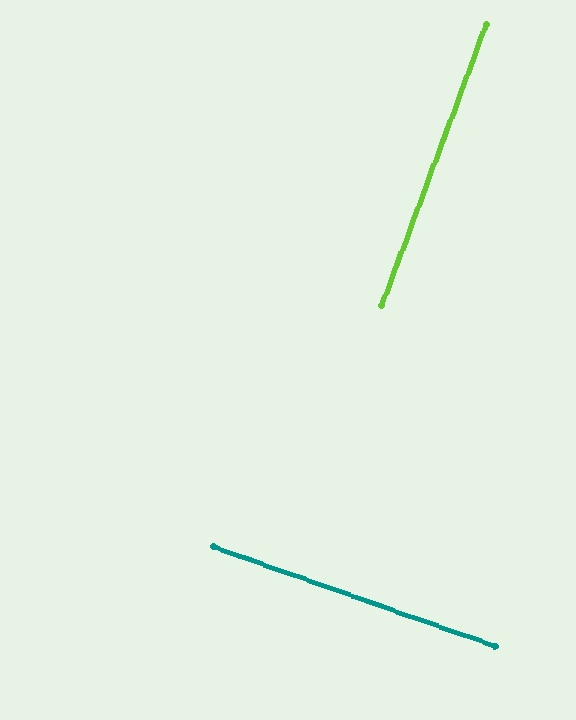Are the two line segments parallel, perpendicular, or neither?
Perpendicular — they meet at approximately 89°.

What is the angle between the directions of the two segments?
Approximately 89 degrees.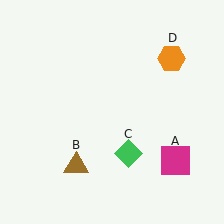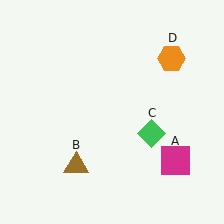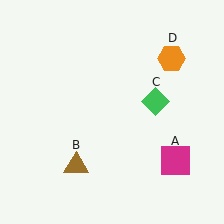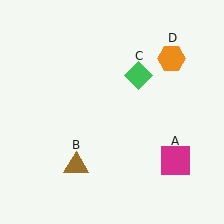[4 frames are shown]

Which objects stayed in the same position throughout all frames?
Magenta square (object A) and brown triangle (object B) and orange hexagon (object D) remained stationary.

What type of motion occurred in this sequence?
The green diamond (object C) rotated counterclockwise around the center of the scene.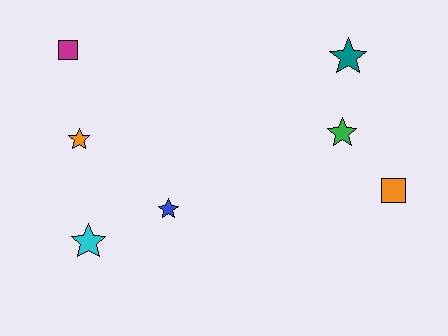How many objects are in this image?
There are 7 objects.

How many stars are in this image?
There are 5 stars.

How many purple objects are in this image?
There are no purple objects.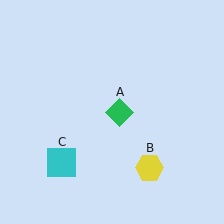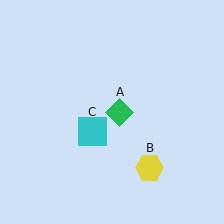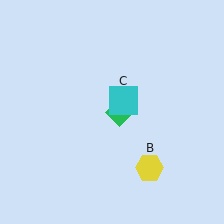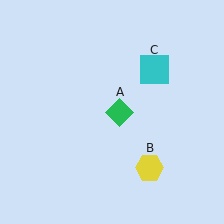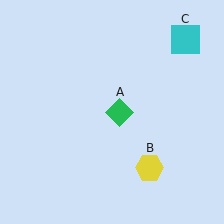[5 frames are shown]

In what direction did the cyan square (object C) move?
The cyan square (object C) moved up and to the right.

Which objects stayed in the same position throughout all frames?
Green diamond (object A) and yellow hexagon (object B) remained stationary.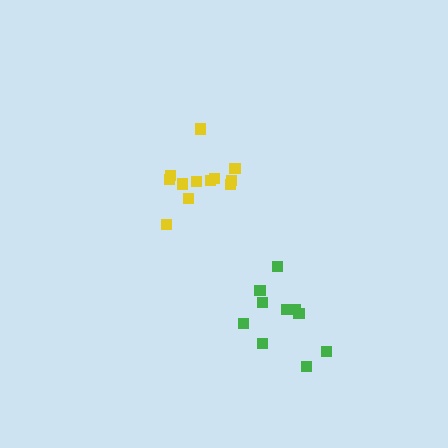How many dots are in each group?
Group 1: 12 dots, Group 2: 10 dots (22 total).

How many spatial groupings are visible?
There are 2 spatial groupings.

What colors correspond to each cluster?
The clusters are colored: yellow, green.